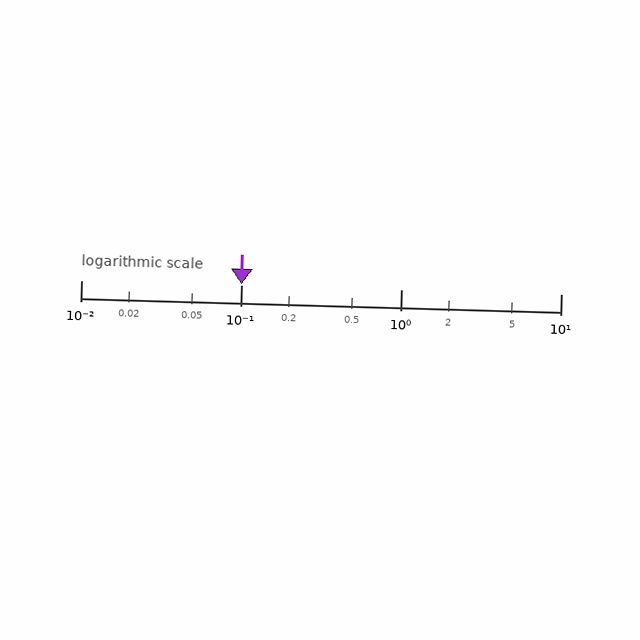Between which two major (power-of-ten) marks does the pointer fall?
The pointer is between 0.1 and 1.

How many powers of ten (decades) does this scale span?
The scale spans 3 decades, from 0.01 to 10.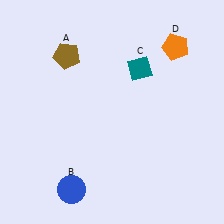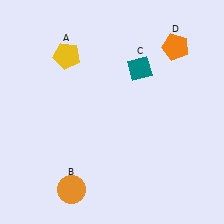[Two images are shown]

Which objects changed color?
A changed from brown to yellow. B changed from blue to orange.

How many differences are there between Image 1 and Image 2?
There are 2 differences between the two images.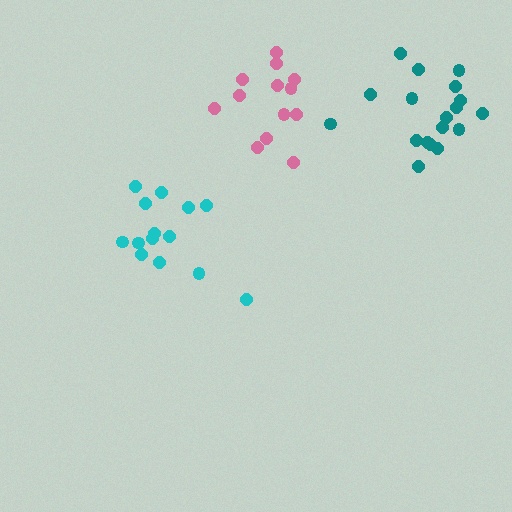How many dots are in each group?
Group 1: 14 dots, Group 2: 13 dots, Group 3: 18 dots (45 total).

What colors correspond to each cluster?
The clusters are colored: cyan, pink, teal.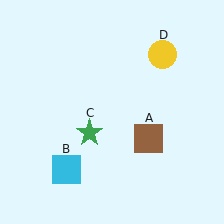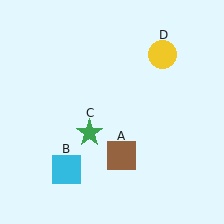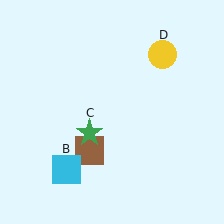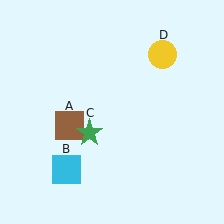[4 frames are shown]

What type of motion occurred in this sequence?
The brown square (object A) rotated clockwise around the center of the scene.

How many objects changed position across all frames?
1 object changed position: brown square (object A).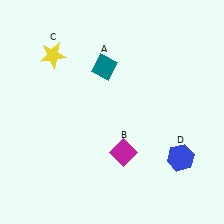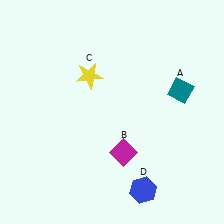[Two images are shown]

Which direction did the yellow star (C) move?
The yellow star (C) moved right.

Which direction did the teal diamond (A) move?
The teal diamond (A) moved right.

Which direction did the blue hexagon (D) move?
The blue hexagon (D) moved left.